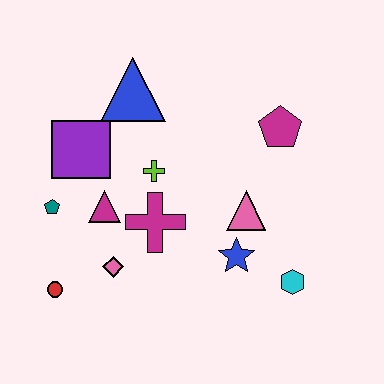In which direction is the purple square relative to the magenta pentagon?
The purple square is to the left of the magenta pentagon.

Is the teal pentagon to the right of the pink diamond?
No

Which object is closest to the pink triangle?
The blue star is closest to the pink triangle.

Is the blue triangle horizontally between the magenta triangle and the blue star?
Yes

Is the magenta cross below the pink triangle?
Yes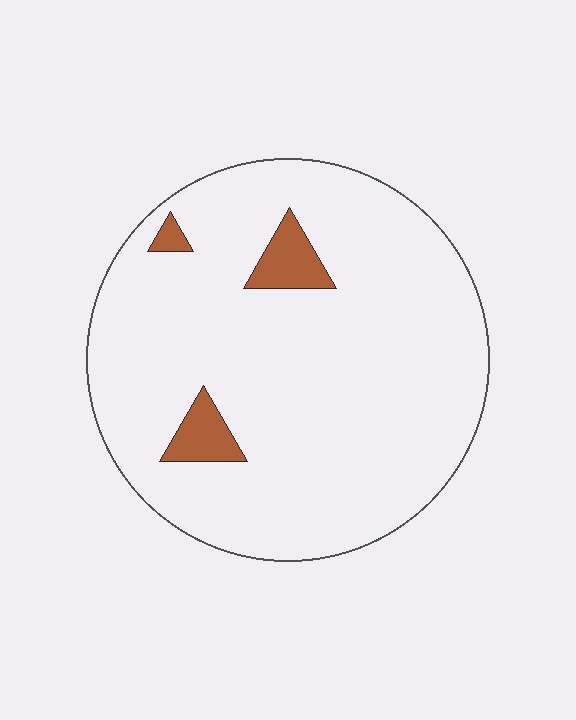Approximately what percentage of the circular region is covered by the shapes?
Approximately 5%.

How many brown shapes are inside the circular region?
3.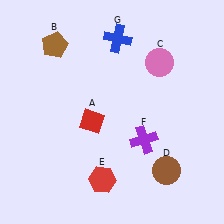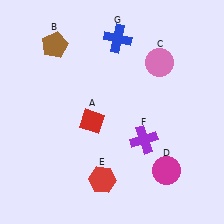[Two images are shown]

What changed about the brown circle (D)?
In Image 1, D is brown. In Image 2, it changed to magenta.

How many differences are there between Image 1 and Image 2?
There is 1 difference between the two images.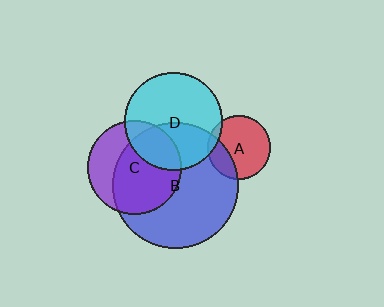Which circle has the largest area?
Circle B (blue).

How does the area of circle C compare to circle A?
Approximately 2.2 times.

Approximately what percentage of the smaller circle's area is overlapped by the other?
Approximately 25%.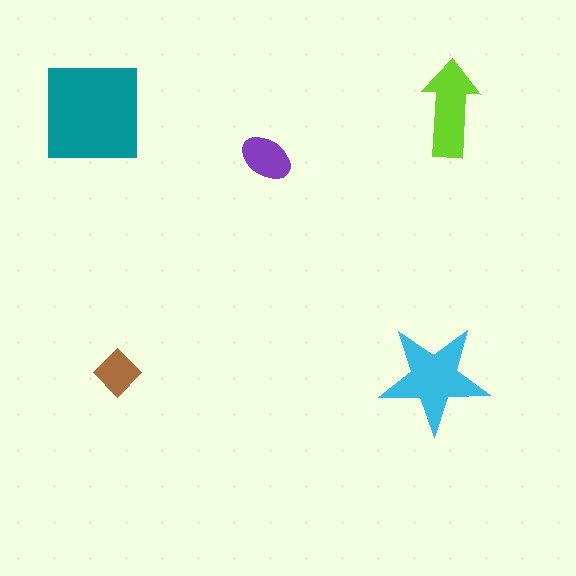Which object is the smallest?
The brown diamond.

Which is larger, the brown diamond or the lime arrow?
The lime arrow.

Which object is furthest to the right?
The lime arrow is rightmost.